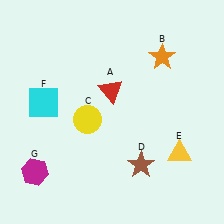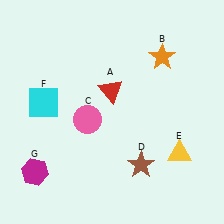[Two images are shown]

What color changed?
The circle (C) changed from yellow in Image 1 to pink in Image 2.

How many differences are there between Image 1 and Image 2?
There is 1 difference between the two images.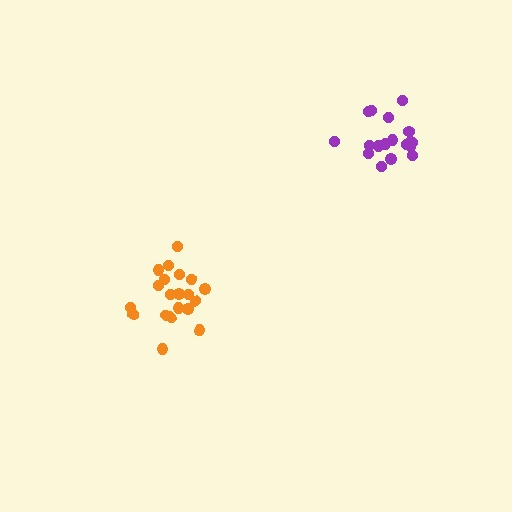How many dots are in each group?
Group 1: 21 dots, Group 2: 18 dots (39 total).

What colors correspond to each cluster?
The clusters are colored: orange, purple.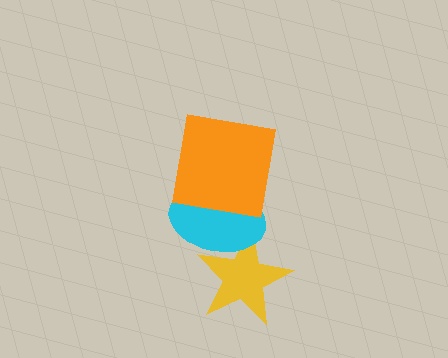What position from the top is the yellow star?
The yellow star is 3rd from the top.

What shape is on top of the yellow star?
The cyan ellipse is on top of the yellow star.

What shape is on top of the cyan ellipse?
The orange square is on top of the cyan ellipse.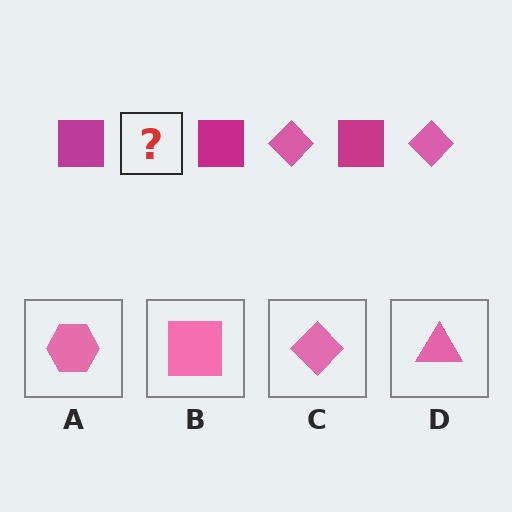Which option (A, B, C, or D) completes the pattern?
C.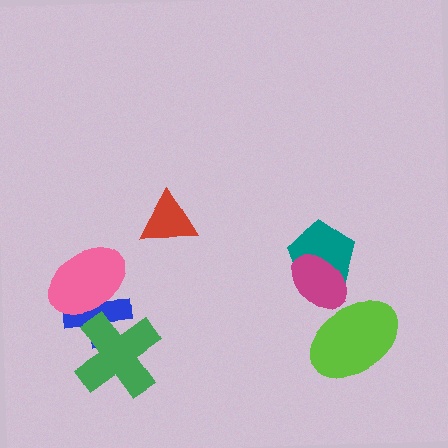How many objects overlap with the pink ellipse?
1 object overlaps with the pink ellipse.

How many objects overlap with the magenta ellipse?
2 objects overlap with the magenta ellipse.